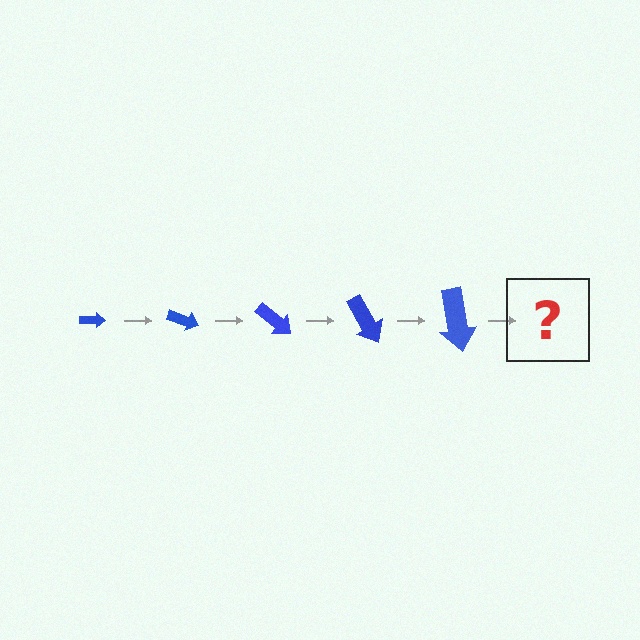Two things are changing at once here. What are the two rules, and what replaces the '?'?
The two rules are that the arrow grows larger each step and it rotates 20 degrees each step. The '?' should be an arrow, larger than the previous one and rotated 100 degrees from the start.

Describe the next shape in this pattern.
It should be an arrow, larger than the previous one and rotated 100 degrees from the start.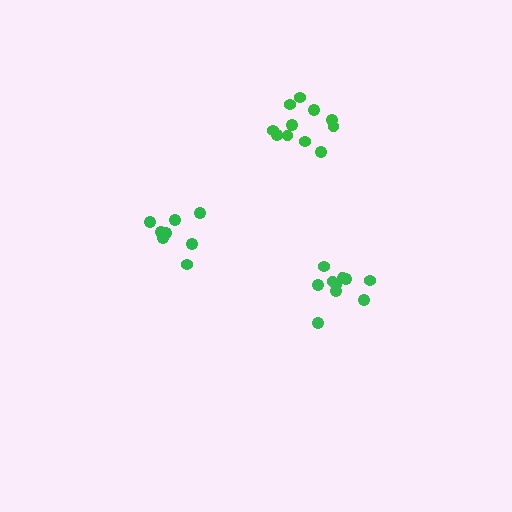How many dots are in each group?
Group 1: 8 dots, Group 2: 10 dots, Group 3: 11 dots (29 total).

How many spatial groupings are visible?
There are 3 spatial groupings.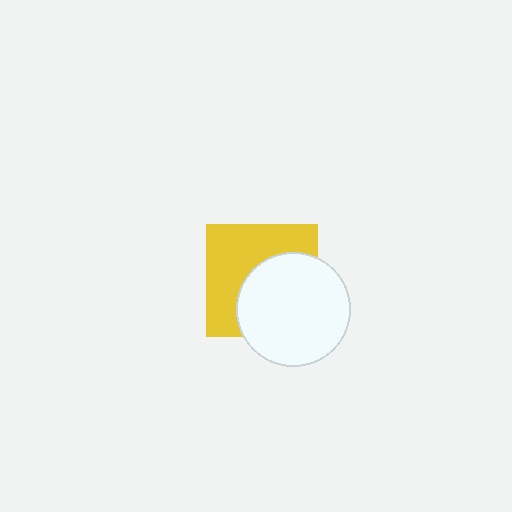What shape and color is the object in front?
The object in front is a white circle.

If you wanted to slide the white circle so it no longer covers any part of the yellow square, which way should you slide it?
Slide it toward the lower-right — that is the most direct way to separate the two shapes.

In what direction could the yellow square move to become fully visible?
The yellow square could move toward the upper-left. That would shift it out from behind the white circle entirely.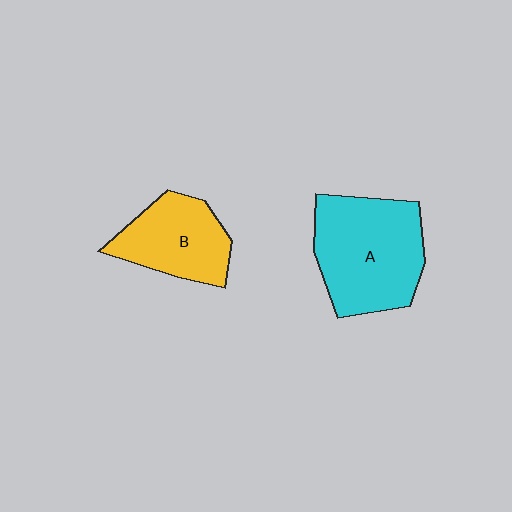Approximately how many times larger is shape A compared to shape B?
Approximately 1.5 times.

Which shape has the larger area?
Shape A (cyan).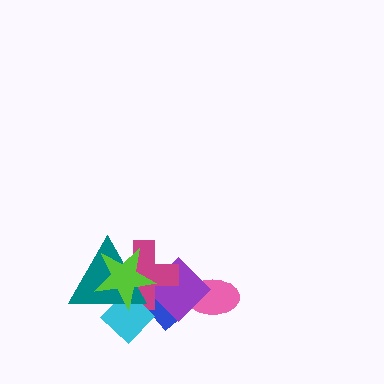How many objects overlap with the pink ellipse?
1 object overlaps with the pink ellipse.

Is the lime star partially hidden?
No, no other shape covers it.